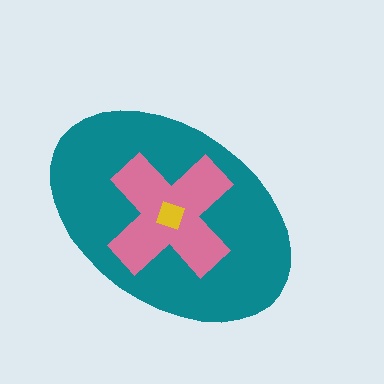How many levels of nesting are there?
3.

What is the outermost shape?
The teal ellipse.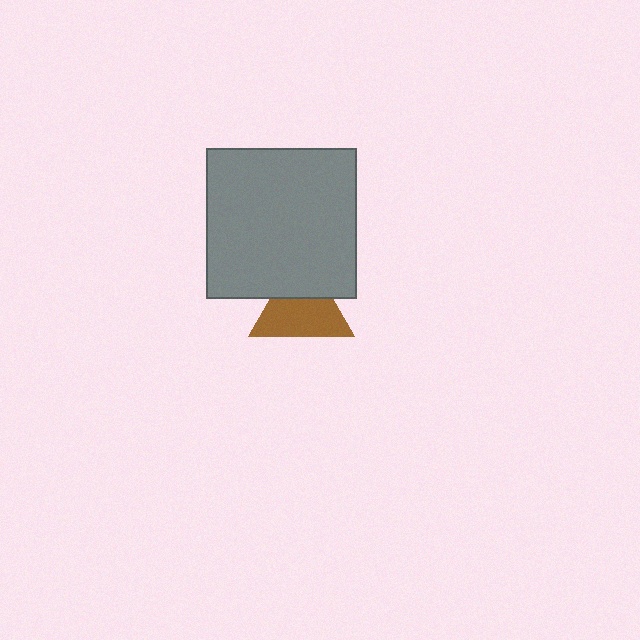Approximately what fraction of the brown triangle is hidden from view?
Roughly 35% of the brown triangle is hidden behind the gray square.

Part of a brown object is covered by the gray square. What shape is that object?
It is a triangle.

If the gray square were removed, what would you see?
You would see the complete brown triangle.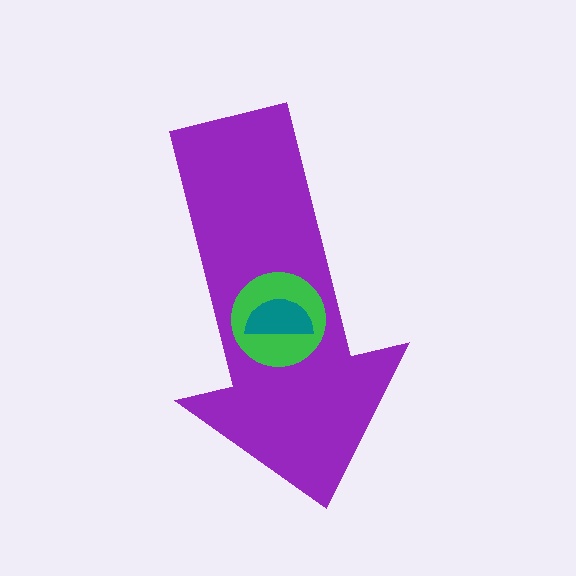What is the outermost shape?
The purple arrow.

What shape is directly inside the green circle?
The teal semicircle.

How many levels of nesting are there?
3.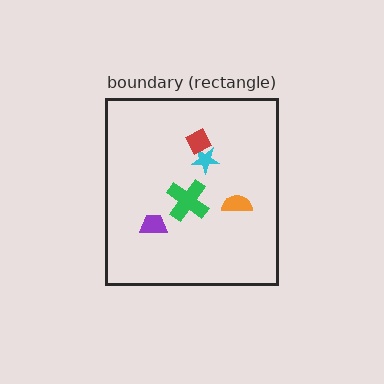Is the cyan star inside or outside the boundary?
Inside.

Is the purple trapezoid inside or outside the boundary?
Inside.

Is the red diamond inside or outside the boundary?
Inside.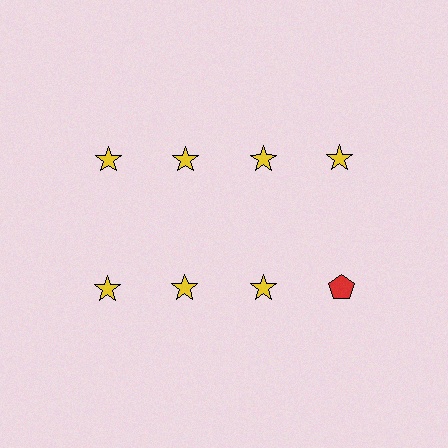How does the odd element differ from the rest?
It differs in both color (red instead of yellow) and shape (pentagon instead of star).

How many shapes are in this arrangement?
There are 8 shapes arranged in a grid pattern.